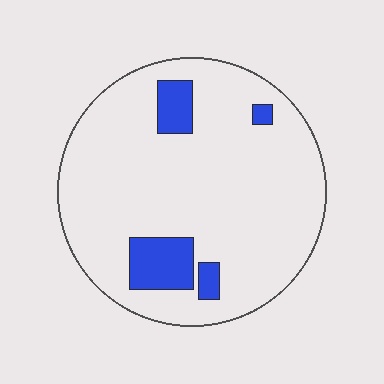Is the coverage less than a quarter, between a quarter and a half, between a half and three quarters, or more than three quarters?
Less than a quarter.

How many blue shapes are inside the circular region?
4.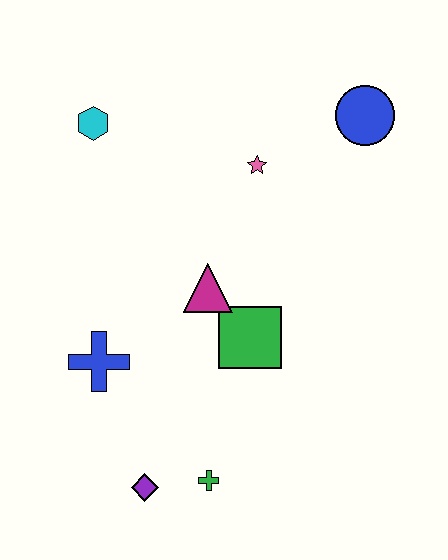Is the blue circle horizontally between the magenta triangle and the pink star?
No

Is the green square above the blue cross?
Yes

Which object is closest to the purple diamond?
The green cross is closest to the purple diamond.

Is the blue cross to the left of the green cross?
Yes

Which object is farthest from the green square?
The cyan hexagon is farthest from the green square.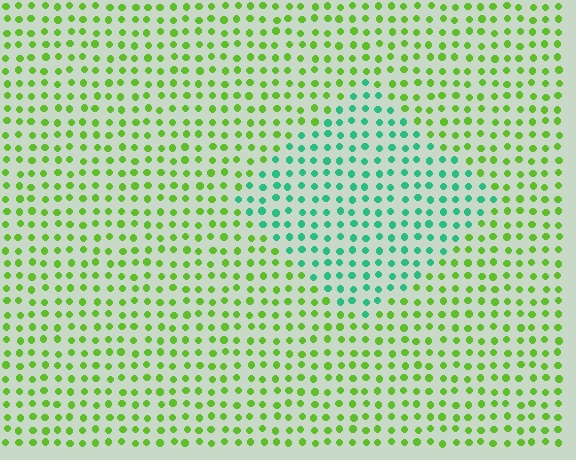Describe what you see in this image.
The image is filled with small lime elements in a uniform arrangement. A diamond-shaped region is visible where the elements are tinted to a slightly different hue, forming a subtle color boundary.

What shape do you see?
I see a diamond.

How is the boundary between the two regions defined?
The boundary is defined purely by a slight shift in hue (about 55 degrees). Spacing, size, and orientation are identical on both sides.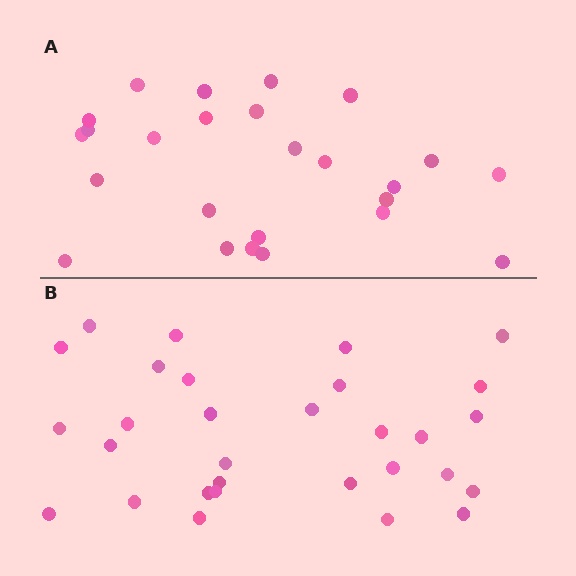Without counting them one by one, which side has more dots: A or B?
Region B (the bottom region) has more dots.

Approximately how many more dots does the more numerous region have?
Region B has about 5 more dots than region A.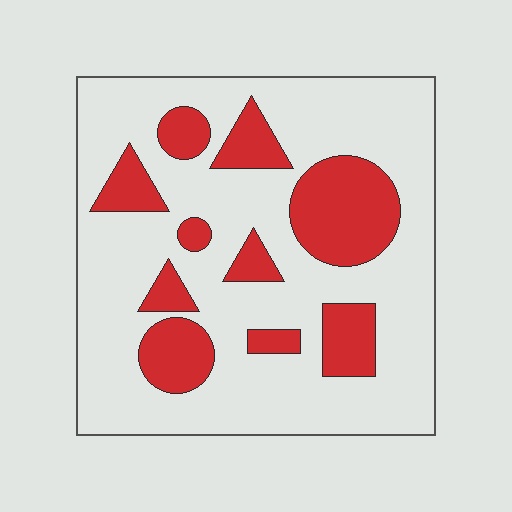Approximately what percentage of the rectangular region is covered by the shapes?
Approximately 25%.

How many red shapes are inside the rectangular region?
10.